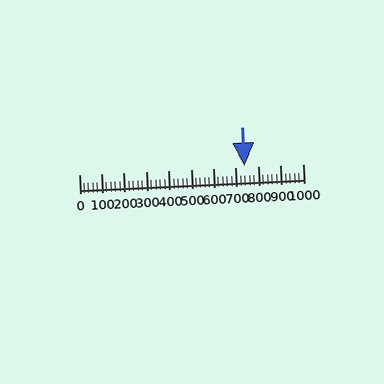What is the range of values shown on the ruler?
The ruler shows values from 0 to 1000.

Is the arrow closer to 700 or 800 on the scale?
The arrow is closer to 700.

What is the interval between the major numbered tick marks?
The major tick marks are spaced 100 units apart.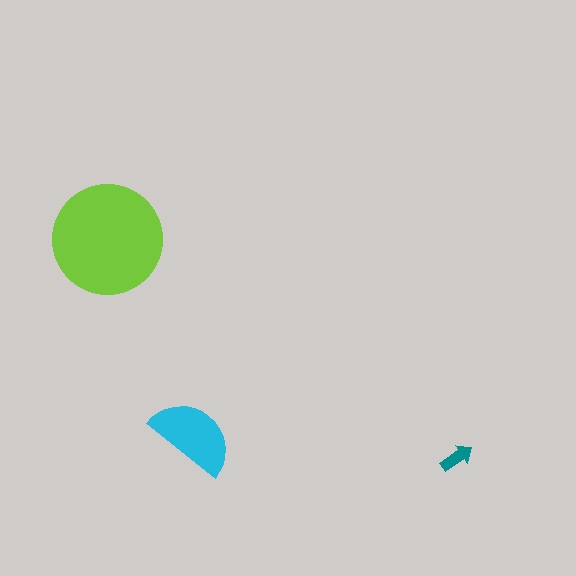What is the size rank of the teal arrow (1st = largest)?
3rd.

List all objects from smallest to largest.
The teal arrow, the cyan semicircle, the lime circle.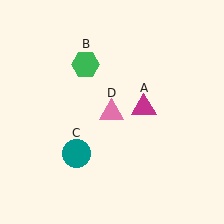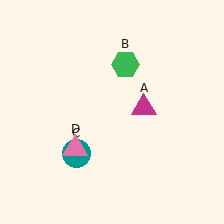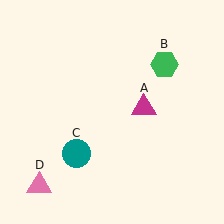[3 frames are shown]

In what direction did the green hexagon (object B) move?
The green hexagon (object B) moved right.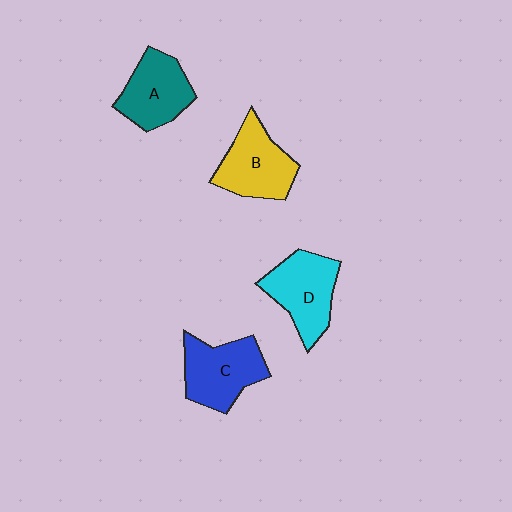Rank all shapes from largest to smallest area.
From largest to smallest: C (blue), D (cyan), B (yellow), A (teal).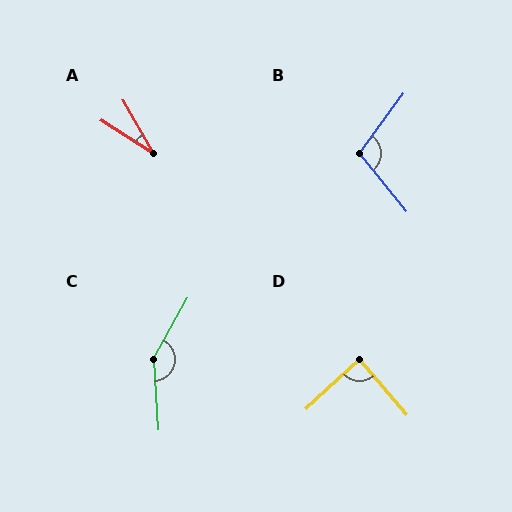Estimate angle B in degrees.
Approximately 105 degrees.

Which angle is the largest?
C, at approximately 147 degrees.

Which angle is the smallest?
A, at approximately 28 degrees.